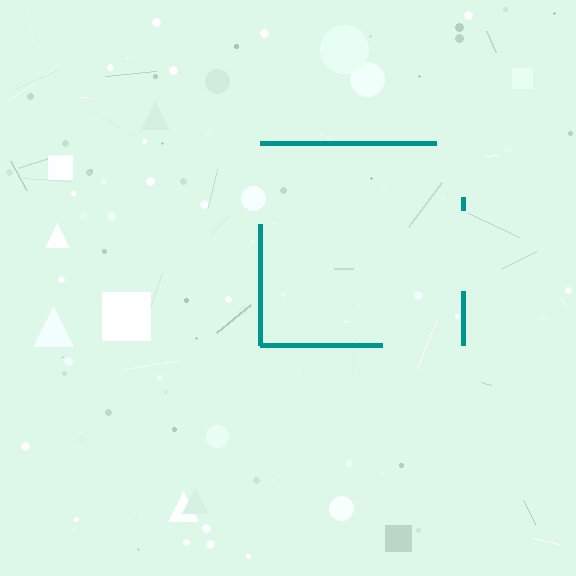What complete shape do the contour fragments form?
The contour fragments form a square.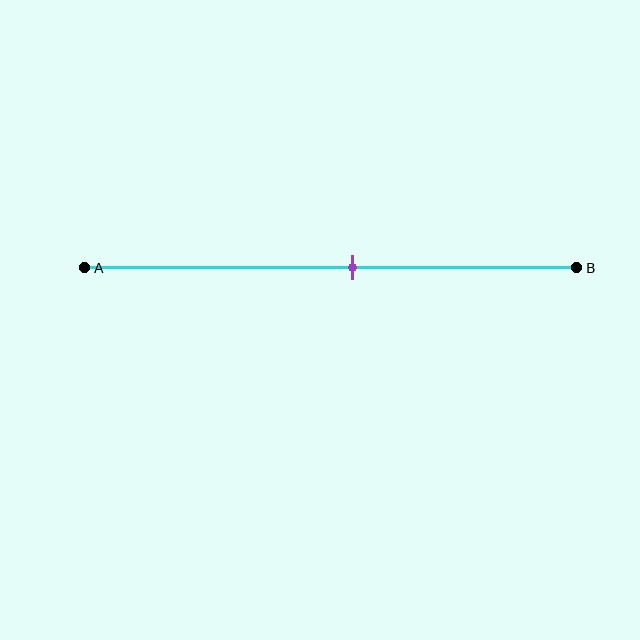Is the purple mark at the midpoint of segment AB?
No, the mark is at about 55% from A, not at the 50% midpoint.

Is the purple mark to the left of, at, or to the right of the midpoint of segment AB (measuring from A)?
The purple mark is to the right of the midpoint of segment AB.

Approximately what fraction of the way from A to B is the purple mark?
The purple mark is approximately 55% of the way from A to B.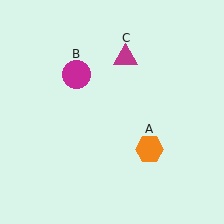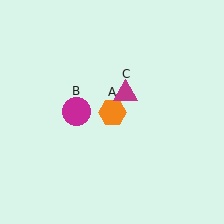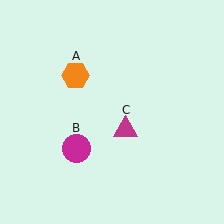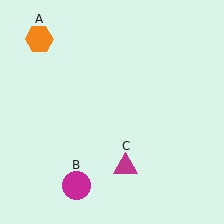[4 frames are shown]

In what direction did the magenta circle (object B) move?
The magenta circle (object B) moved down.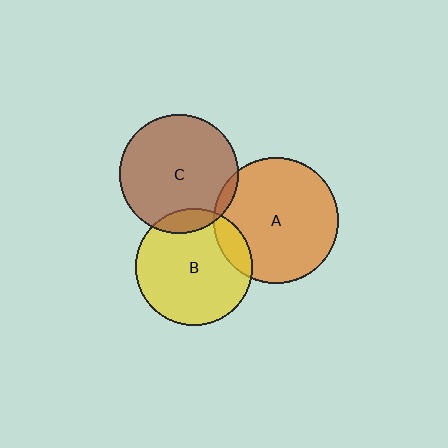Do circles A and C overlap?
Yes.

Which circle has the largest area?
Circle A (orange).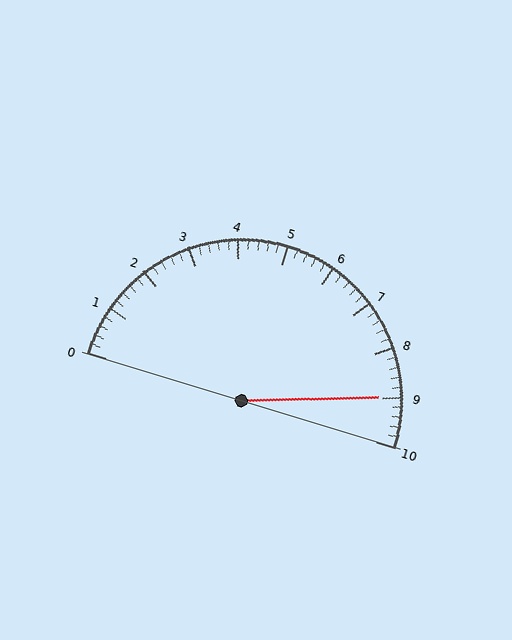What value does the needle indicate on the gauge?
The needle indicates approximately 9.0.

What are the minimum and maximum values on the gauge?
The gauge ranges from 0 to 10.